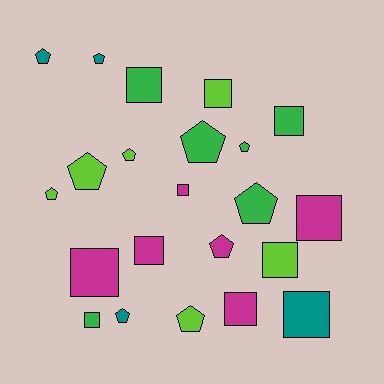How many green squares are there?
There are 3 green squares.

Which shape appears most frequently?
Pentagon, with 11 objects.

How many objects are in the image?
There are 22 objects.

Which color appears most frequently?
Lime, with 6 objects.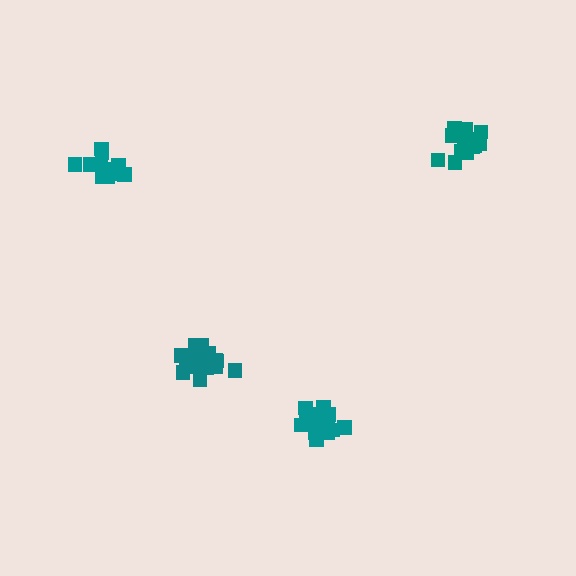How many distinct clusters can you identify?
There are 4 distinct clusters.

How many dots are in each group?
Group 1: 18 dots, Group 2: 14 dots, Group 3: 18 dots, Group 4: 17 dots (67 total).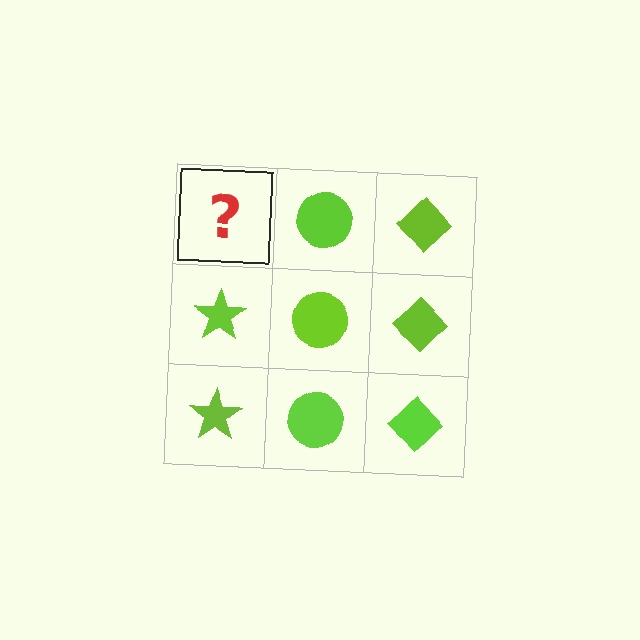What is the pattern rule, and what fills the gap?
The rule is that each column has a consistent shape. The gap should be filled with a lime star.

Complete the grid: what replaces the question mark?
The question mark should be replaced with a lime star.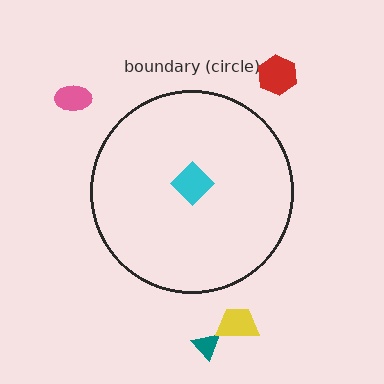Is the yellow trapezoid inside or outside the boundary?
Outside.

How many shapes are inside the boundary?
1 inside, 4 outside.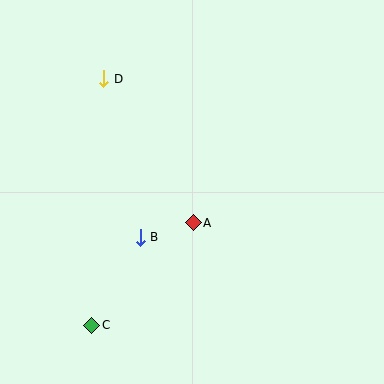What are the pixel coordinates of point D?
Point D is at (104, 79).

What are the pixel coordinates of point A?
Point A is at (193, 223).